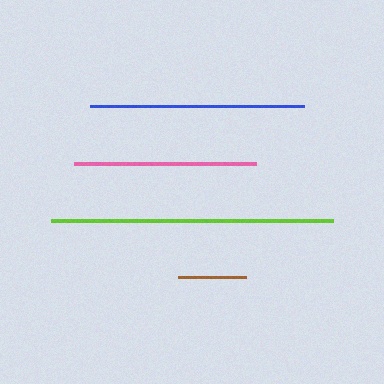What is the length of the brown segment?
The brown segment is approximately 68 pixels long.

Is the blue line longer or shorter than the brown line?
The blue line is longer than the brown line.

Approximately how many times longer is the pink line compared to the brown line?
The pink line is approximately 2.7 times the length of the brown line.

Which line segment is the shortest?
The brown line is the shortest at approximately 68 pixels.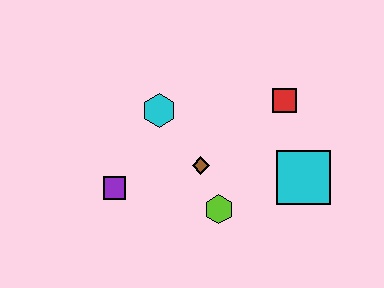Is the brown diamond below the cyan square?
No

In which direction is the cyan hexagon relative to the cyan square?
The cyan hexagon is to the left of the cyan square.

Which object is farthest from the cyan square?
The purple square is farthest from the cyan square.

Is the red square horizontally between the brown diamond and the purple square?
No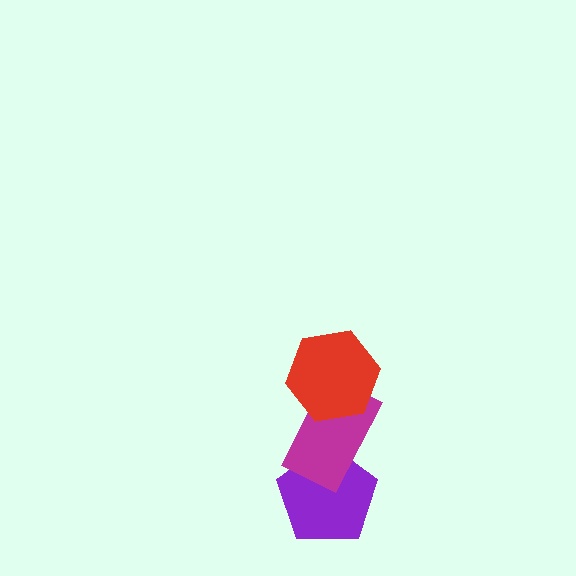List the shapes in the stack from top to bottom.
From top to bottom: the red hexagon, the magenta rectangle, the purple pentagon.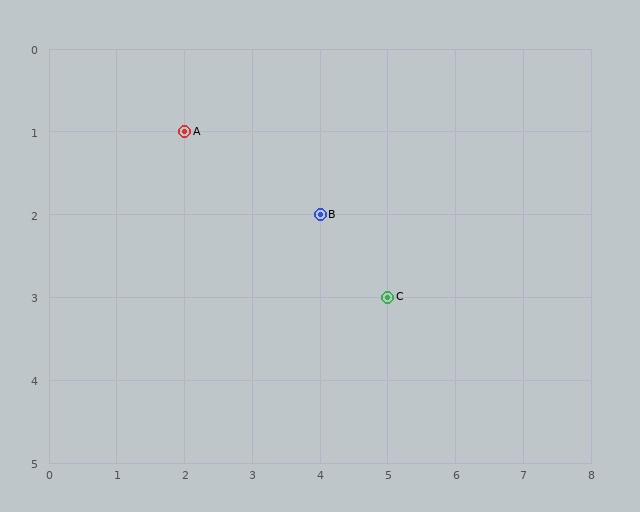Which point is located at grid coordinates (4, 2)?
Point B is at (4, 2).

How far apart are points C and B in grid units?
Points C and B are 1 column and 1 row apart (about 1.4 grid units diagonally).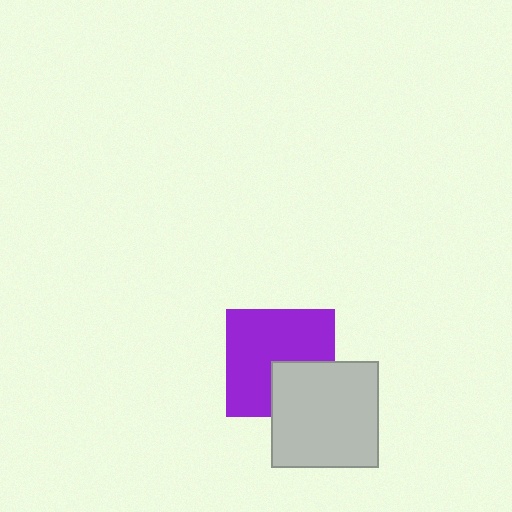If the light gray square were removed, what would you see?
You would see the complete purple square.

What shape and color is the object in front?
The object in front is a light gray square.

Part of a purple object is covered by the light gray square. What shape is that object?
It is a square.